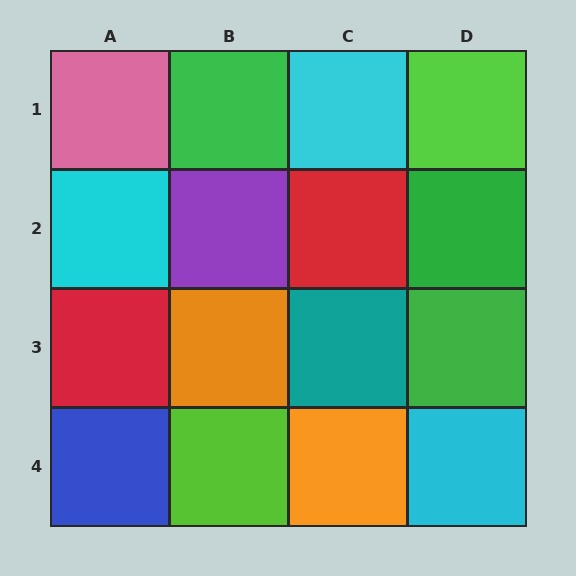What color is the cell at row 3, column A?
Red.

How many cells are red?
2 cells are red.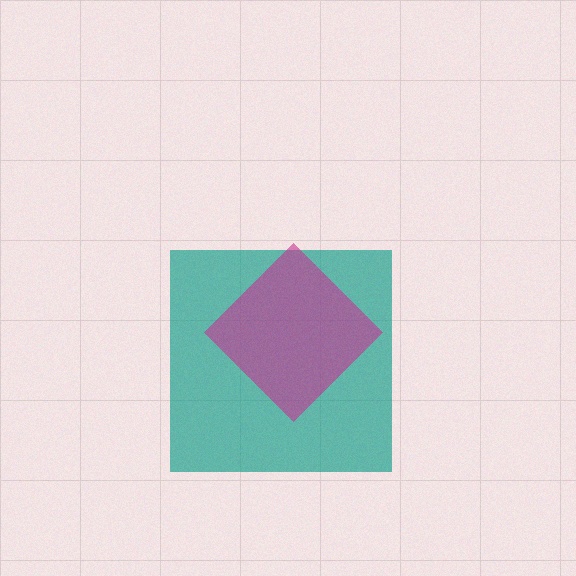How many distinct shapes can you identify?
There are 2 distinct shapes: a teal square, a magenta diamond.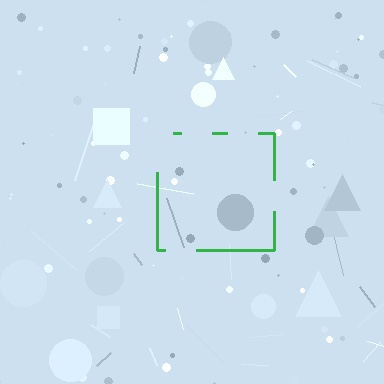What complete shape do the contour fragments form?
The contour fragments form a square.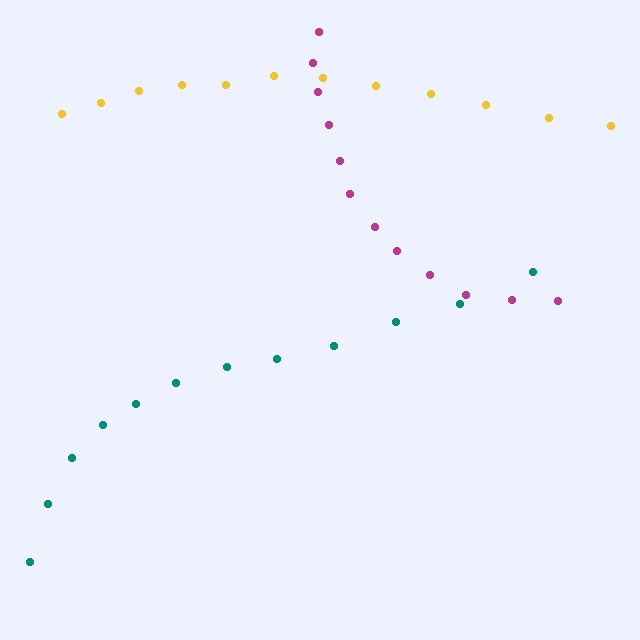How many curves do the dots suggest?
There are 3 distinct paths.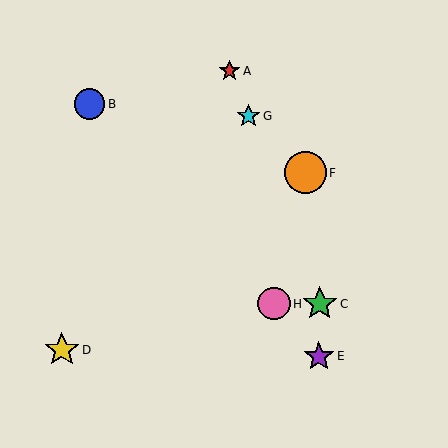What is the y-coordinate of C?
Object C is at y≈304.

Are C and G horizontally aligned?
No, C is at y≈304 and G is at y≈116.